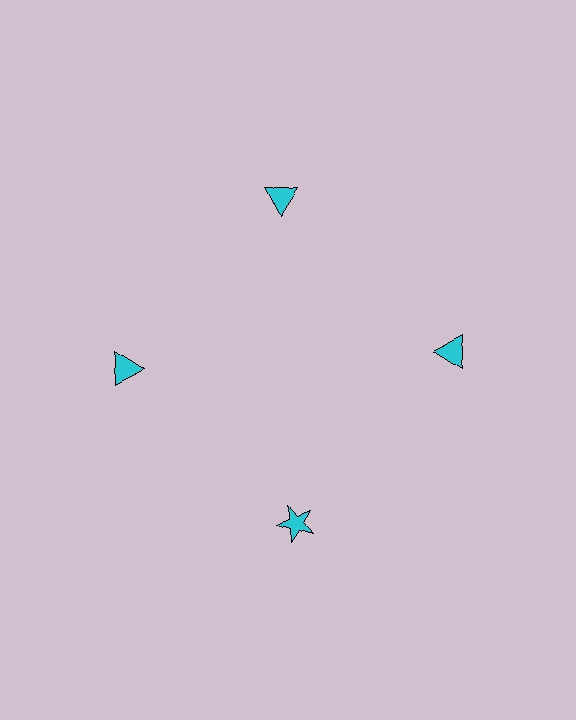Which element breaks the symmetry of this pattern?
The cyan star at roughly the 6 o'clock position breaks the symmetry. All other shapes are cyan triangles.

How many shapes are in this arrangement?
There are 4 shapes arranged in a ring pattern.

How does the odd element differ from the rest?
It has a different shape: star instead of triangle.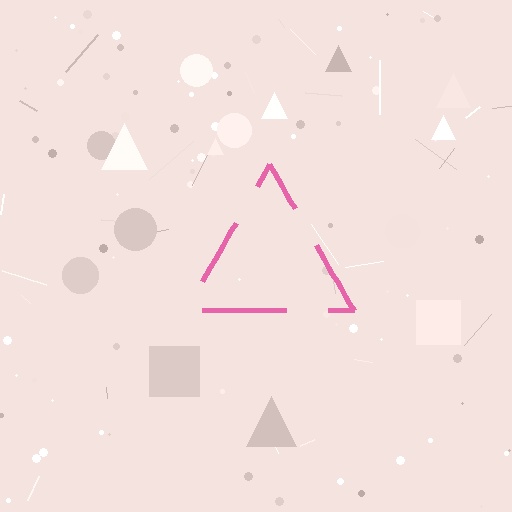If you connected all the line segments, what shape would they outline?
They would outline a triangle.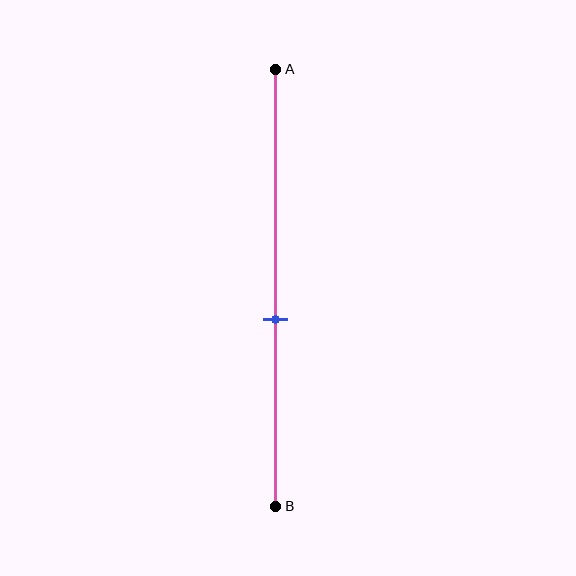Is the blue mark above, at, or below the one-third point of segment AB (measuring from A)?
The blue mark is below the one-third point of segment AB.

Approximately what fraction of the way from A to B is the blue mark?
The blue mark is approximately 55% of the way from A to B.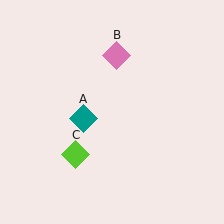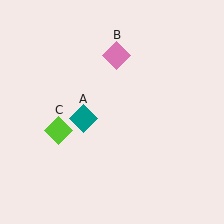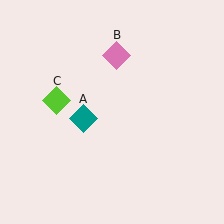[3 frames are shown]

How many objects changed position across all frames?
1 object changed position: lime diamond (object C).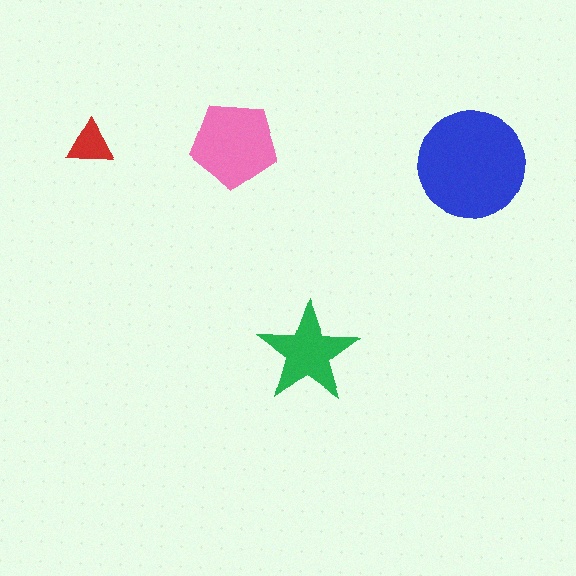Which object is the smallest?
The red triangle.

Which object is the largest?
The blue circle.